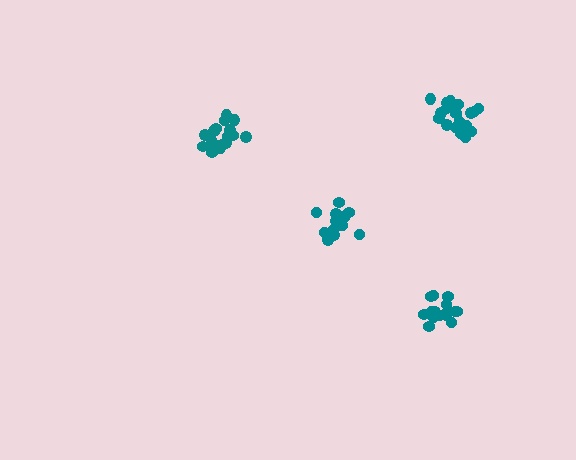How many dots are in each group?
Group 1: 20 dots, Group 2: 15 dots, Group 3: 16 dots, Group 4: 19 dots (70 total).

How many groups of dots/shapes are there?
There are 4 groups.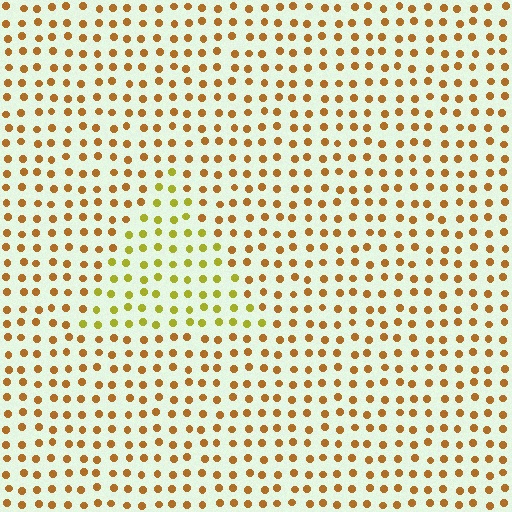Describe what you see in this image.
The image is filled with small brown elements in a uniform arrangement. A triangle-shaped region is visible where the elements are tinted to a slightly different hue, forming a subtle color boundary.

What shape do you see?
I see a triangle.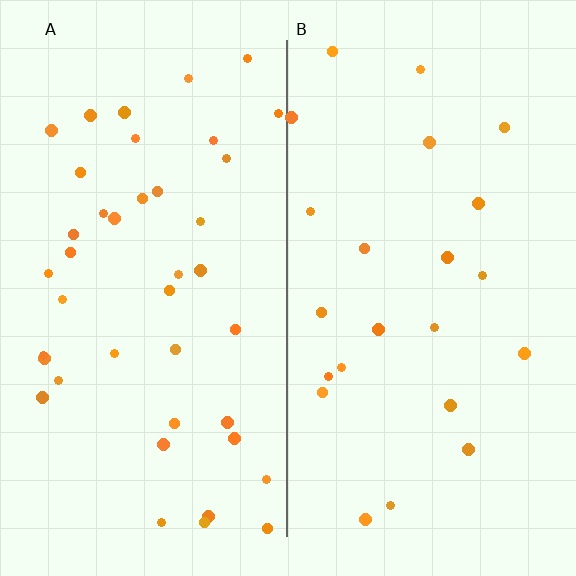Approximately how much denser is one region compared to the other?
Approximately 1.8× — region A over region B.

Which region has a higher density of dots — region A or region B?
A (the left).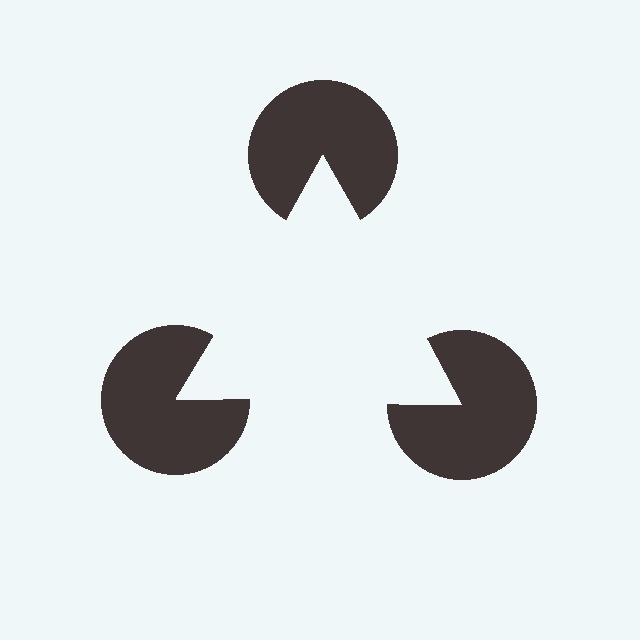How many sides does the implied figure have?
3 sides.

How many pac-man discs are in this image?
There are 3 — one at each vertex of the illusory triangle.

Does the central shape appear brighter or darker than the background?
It typically appears slightly brighter than the background, even though no actual brightness change is drawn.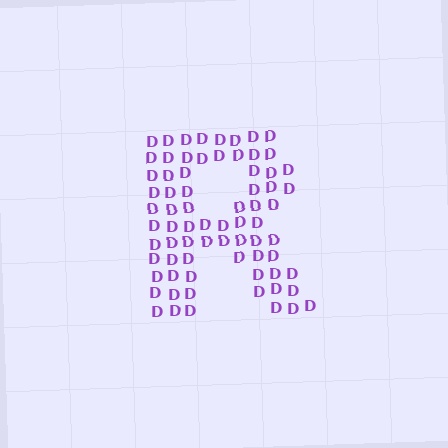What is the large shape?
The large shape is the letter R.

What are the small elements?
The small elements are letter D's.